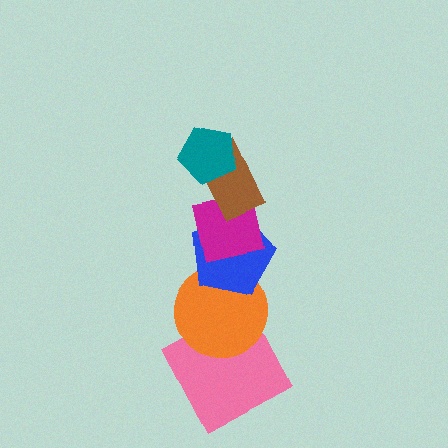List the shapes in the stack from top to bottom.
From top to bottom: the teal pentagon, the brown rectangle, the magenta square, the blue pentagon, the orange circle, the pink square.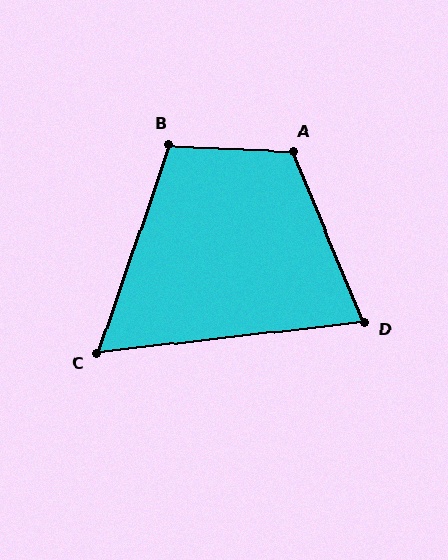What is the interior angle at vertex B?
Approximately 106 degrees (obtuse).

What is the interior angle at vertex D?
Approximately 74 degrees (acute).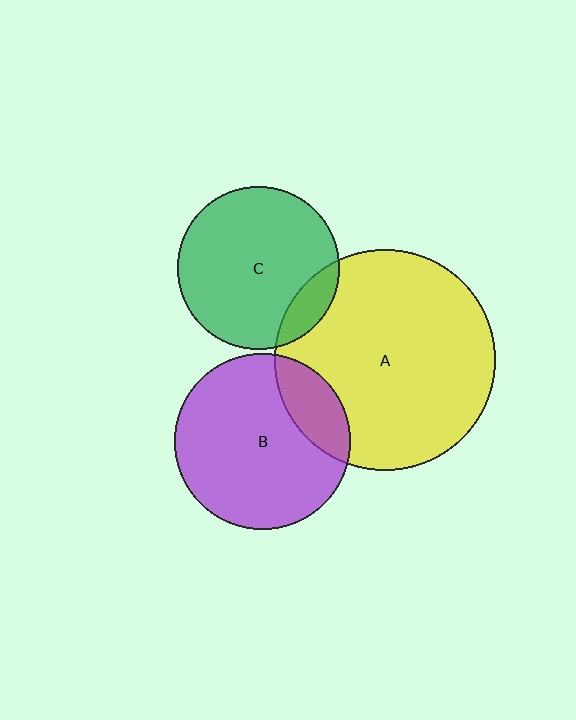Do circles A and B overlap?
Yes.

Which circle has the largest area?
Circle A (yellow).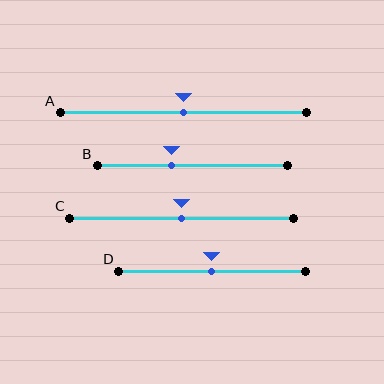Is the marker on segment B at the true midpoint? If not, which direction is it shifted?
No, the marker on segment B is shifted to the left by about 11% of the segment length.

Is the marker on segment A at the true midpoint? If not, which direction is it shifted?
Yes, the marker on segment A is at the true midpoint.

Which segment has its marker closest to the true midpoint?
Segment A has its marker closest to the true midpoint.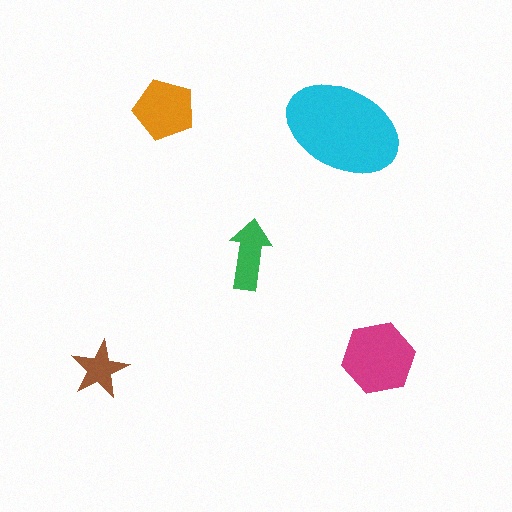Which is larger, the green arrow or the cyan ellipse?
The cyan ellipse.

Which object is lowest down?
The brown star is bottommost.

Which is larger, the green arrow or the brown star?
The green arrow.